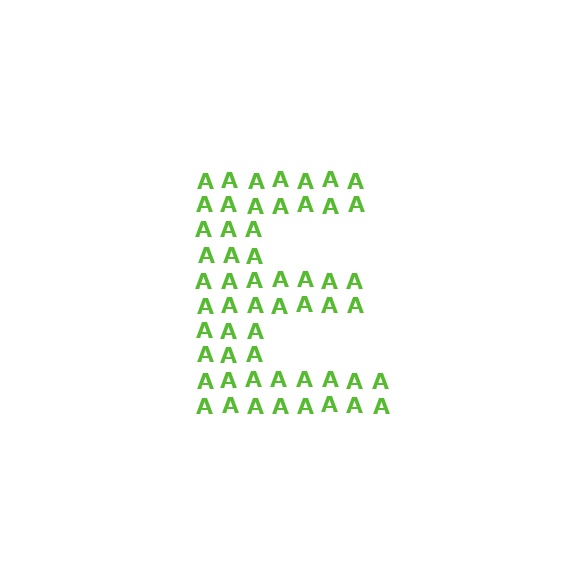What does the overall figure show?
The overall figure shows the letter E.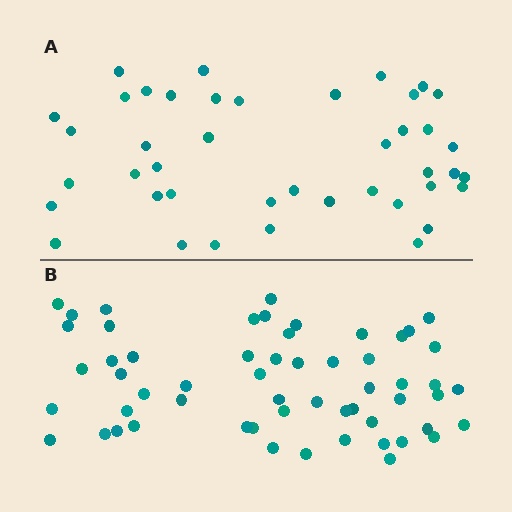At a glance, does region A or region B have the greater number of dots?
Region B (the bottom region) has more dots.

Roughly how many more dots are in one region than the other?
Region B has approximately 15 more dots than region A.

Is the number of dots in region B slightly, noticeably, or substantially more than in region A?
Region B has noticeably more, but not dramatically so. The ratio is roughly 1.4 to 1.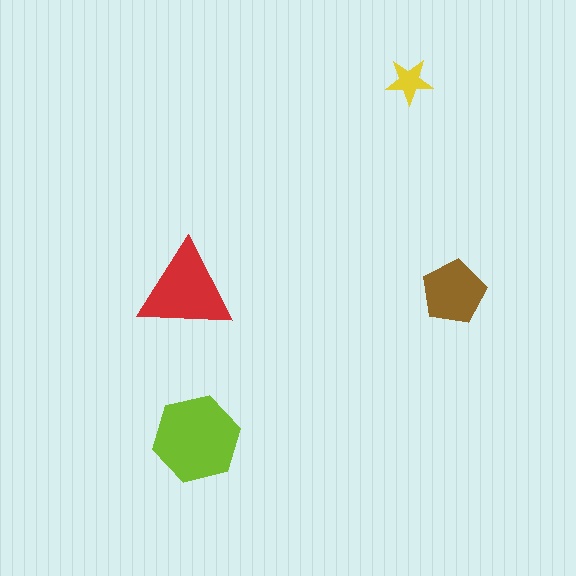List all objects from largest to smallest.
The lime hexagon, the red triangle, the brown pentagon, the yellow star.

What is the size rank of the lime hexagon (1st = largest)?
1st.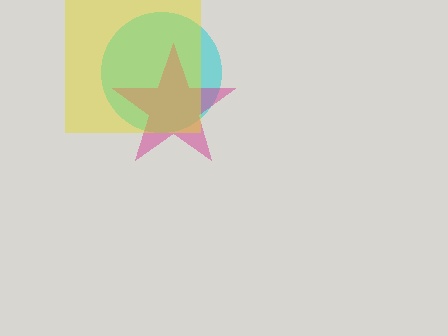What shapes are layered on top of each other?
The layered shapes are: a cyan circle, a magenta star, a yellow square.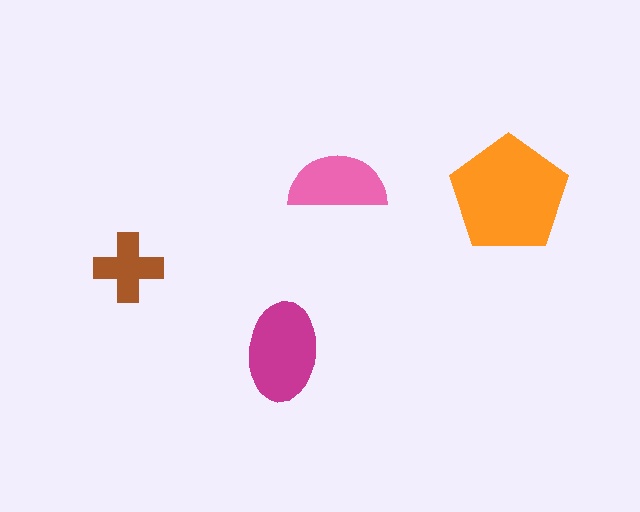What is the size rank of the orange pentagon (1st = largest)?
1st.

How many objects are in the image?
There are 4 objects in the image.